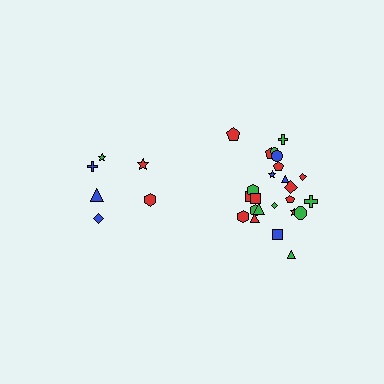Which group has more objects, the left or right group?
The right group.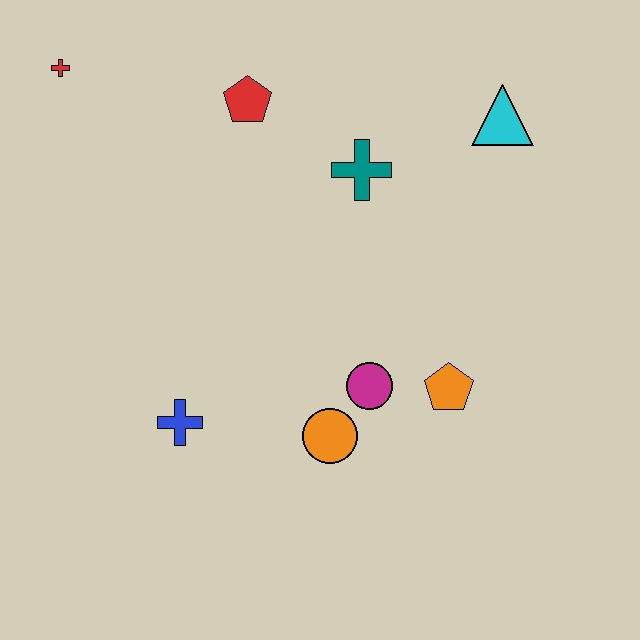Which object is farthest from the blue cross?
The cyan triangle is farthest from the blue cross.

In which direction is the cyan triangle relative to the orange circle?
The cyan triangle is above the orange circle.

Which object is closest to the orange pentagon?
The magenta circle is closest to the orange pentagon.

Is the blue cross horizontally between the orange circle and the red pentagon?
No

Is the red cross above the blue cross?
Yes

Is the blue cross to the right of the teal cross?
No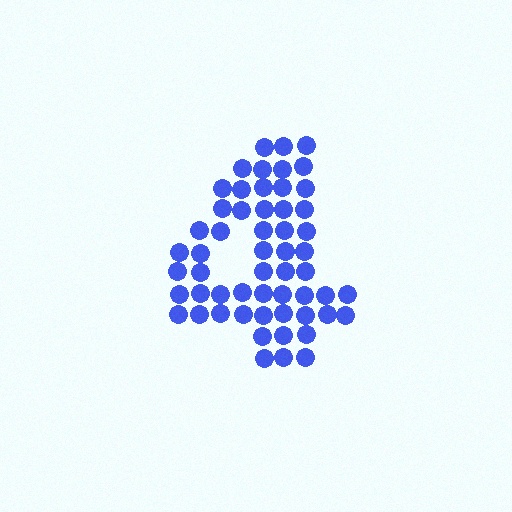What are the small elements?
The small elements are circles.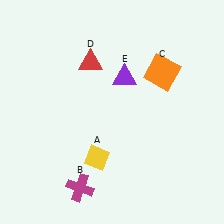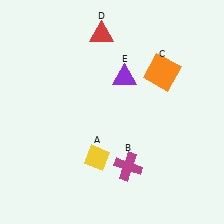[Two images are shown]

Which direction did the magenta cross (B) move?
The magenta cross (B) moved right.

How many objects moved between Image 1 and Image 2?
2 objects moved between the two images.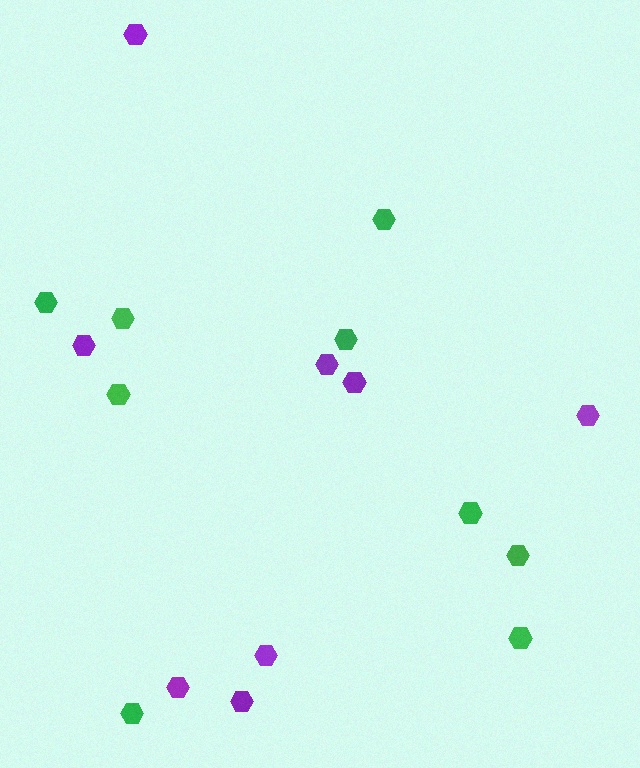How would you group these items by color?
There are 2 groups: one group of purple hexagons (8) and one group of green hexagons (9).